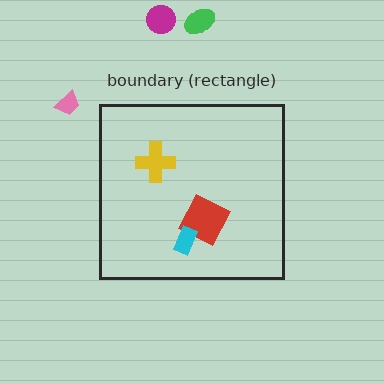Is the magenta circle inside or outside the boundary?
Outside.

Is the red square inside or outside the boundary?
Inside.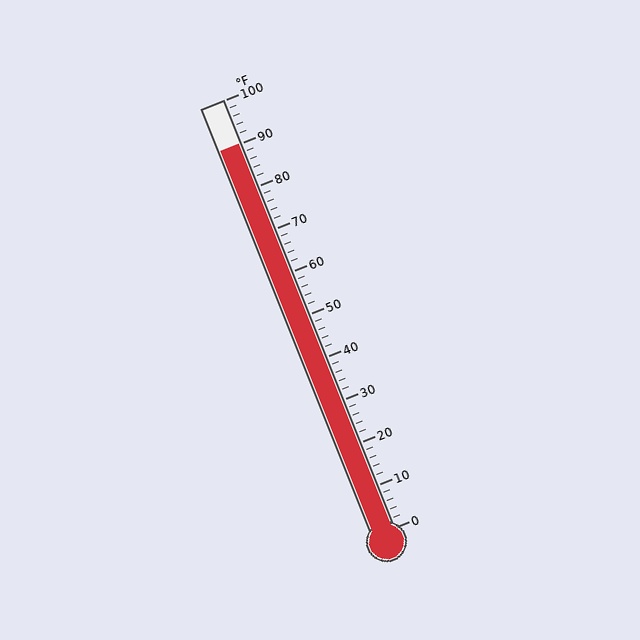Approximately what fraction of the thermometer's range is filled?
The thermometer is filled to approximately 90% of its range.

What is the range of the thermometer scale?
The thermometer scale ranges from 0°F to 100°F.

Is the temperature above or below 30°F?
The temperature is above 30°F.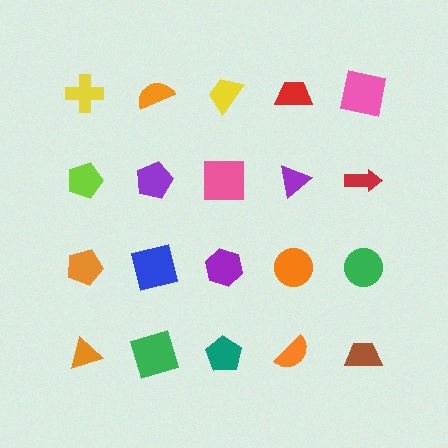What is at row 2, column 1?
A lime pentagon.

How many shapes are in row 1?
5 shapes.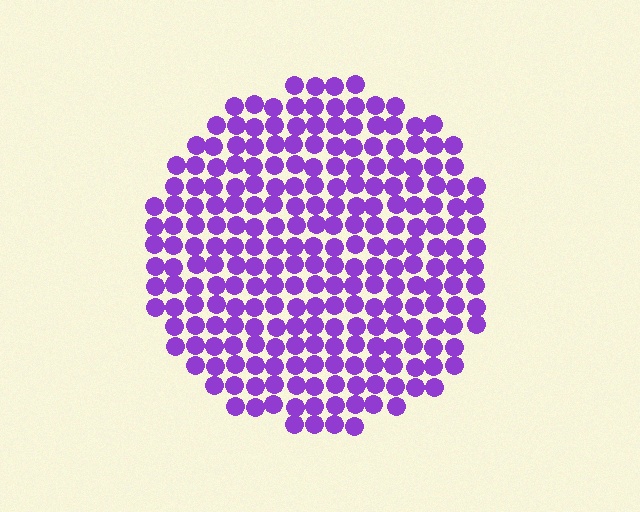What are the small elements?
The small elements are circles.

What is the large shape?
The large shape is a circle.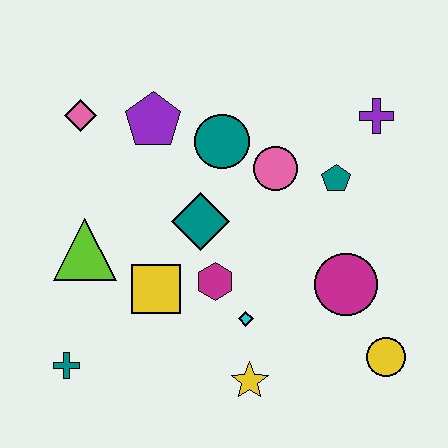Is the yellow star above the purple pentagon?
No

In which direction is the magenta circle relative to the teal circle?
The magenta circle is below the teal circle.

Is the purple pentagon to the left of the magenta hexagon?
Yes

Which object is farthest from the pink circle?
The teal cross is farthest from the pink circle.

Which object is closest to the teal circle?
The pink circle is closest to the teal circle.